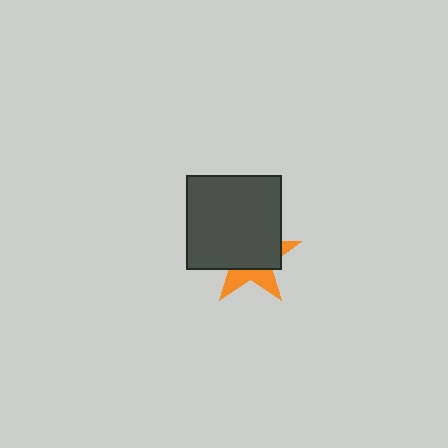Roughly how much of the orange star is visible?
A small part of it is visible (roughly 35%).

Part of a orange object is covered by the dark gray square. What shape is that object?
It is a star.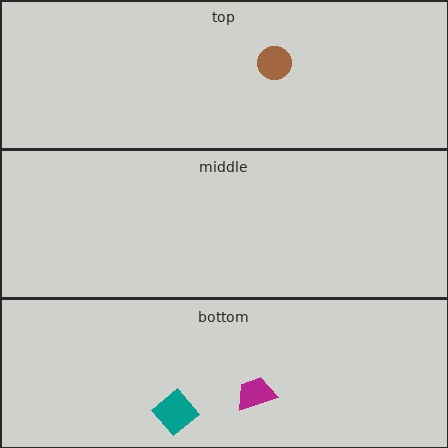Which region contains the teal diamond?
The bottom region.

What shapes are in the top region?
The brown circle.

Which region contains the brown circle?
The top region.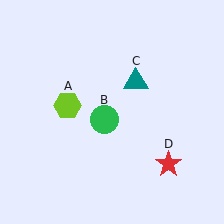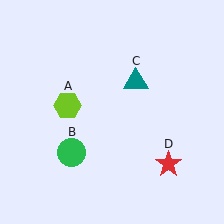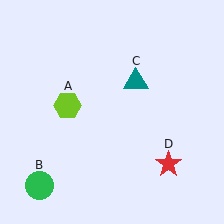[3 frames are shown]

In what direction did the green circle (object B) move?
The green circle (object B) moved down and to the left.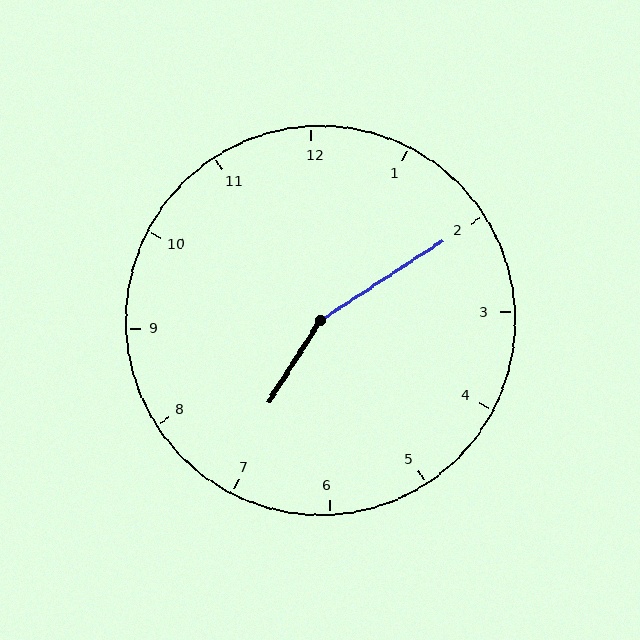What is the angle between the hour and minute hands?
Approximately 155 degrees.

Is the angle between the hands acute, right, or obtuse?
It is obtuse.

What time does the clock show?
7:10.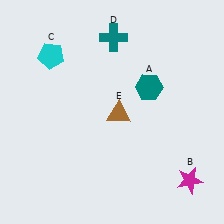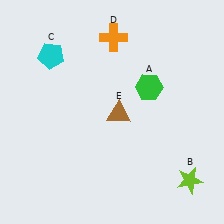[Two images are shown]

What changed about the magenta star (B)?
In Image 1, B is magenta. In Image 2, it changed to lime.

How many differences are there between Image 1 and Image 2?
There are 3 differences between the two images.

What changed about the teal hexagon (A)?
In Image 1, A is teal. In Image 2, it changed to green.